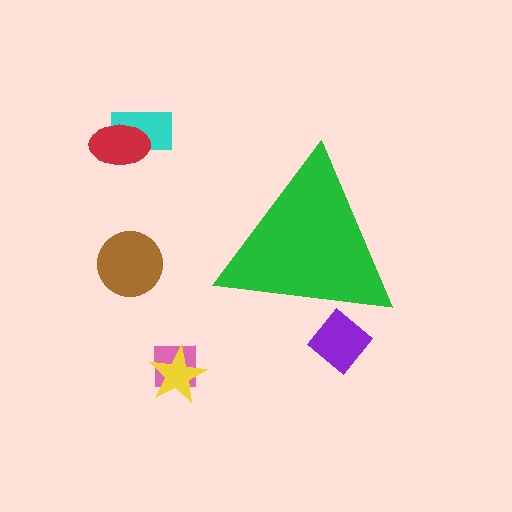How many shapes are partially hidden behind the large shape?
1 shape is partially hidden.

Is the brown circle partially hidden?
No, the brown circle is fully visible.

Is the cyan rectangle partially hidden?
No, the cyan rectangle is fully visible.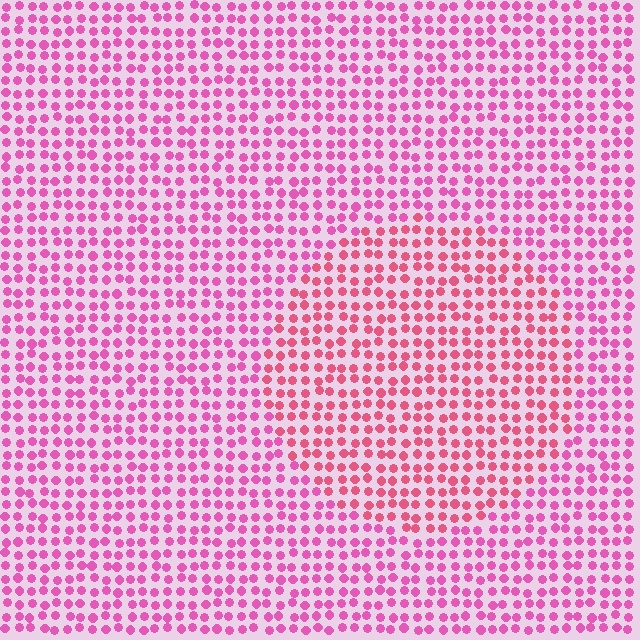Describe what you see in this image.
The image is filled with small pink elements in a uniform arrangement. A circle-shaped region is visible where the elements are tinted to a slightly different hue, forming a subtle color boundary.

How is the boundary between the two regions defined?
The boundary is defined purely by a slight shift in hue (about 23 degrees). Spacing, size, and orientation are identical on both sides.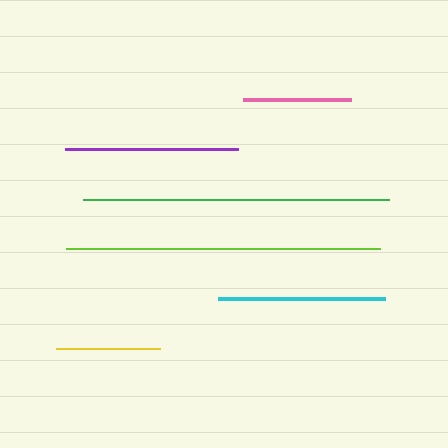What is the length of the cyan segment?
The cyan segment is approximately 166 pixels long.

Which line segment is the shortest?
The yellow line is the shortest at approximately 104 pixels.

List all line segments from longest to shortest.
From longest to shortest: lime, green, purple, cyan, pink, yellow.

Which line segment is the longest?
The lime line is the longest at approximately 314 pixels.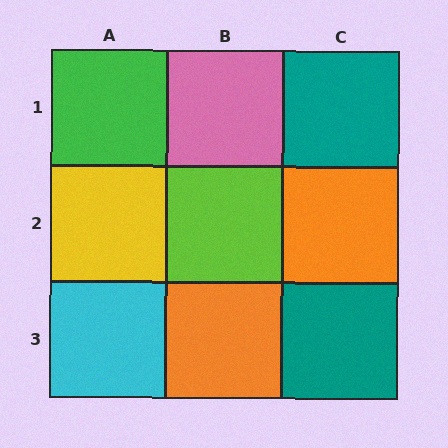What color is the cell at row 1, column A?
Green.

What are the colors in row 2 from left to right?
Yellow, lime, orange.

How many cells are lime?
1 cell is lime.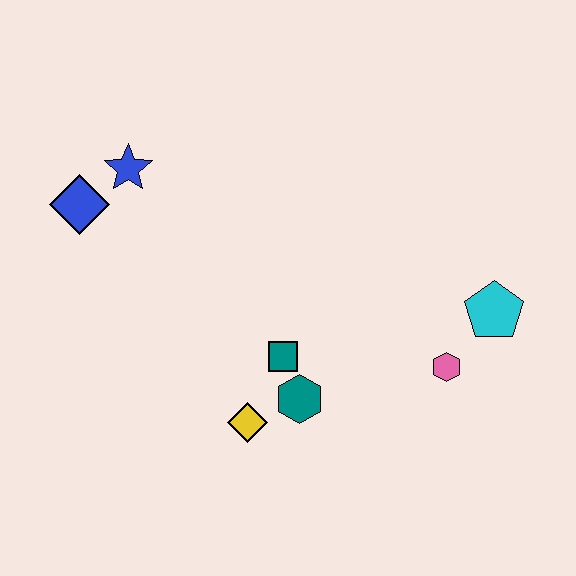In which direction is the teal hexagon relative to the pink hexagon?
The teal hexagon is to the left of the pink hexagon.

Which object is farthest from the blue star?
The cyan pentagon is farthest from the blue star.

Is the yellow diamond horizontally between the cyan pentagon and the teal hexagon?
No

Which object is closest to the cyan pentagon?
The pink hexagon is closest to the cyan pentagon.